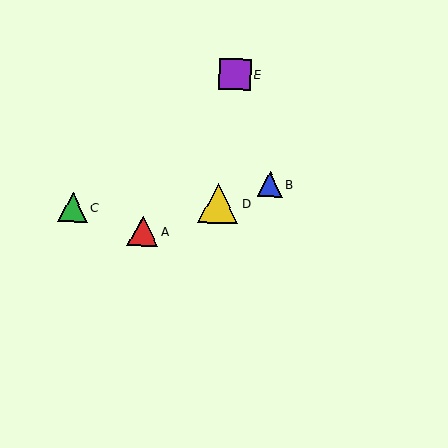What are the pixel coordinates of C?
Object C is at (73, 207).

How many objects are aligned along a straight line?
3 objects (A, B, D) are aligned along a straight line.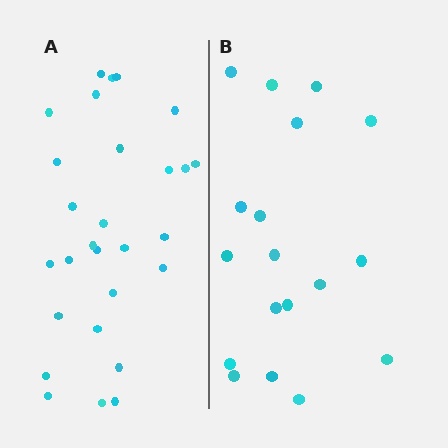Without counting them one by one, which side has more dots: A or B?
Region A (the left region) has more dots.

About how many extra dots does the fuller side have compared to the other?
Region A has roughly 10 or so more dots than region B.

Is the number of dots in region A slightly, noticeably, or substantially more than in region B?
Region A has substantially more. The ratio is roughly 1.6 to 1.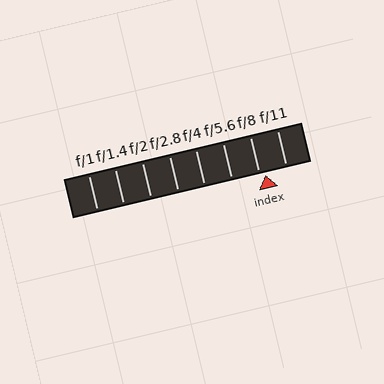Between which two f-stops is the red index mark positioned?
The index mark is between f/8 and f/11.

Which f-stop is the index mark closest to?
The index mark is closest to f/8.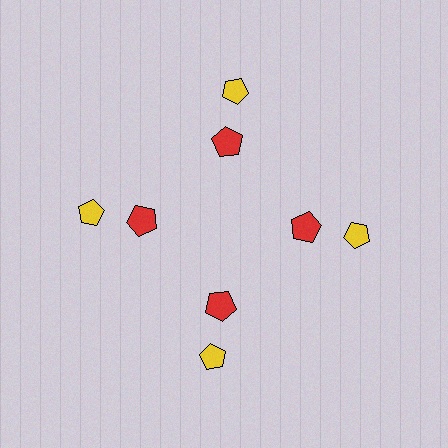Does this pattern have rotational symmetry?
Yes, this pattern has 4-fold rotational symmetry. It looks the same after rotating 90 degrees around the center.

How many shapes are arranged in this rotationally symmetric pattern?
There are 8 shapes, arranged in 4 groups of 2.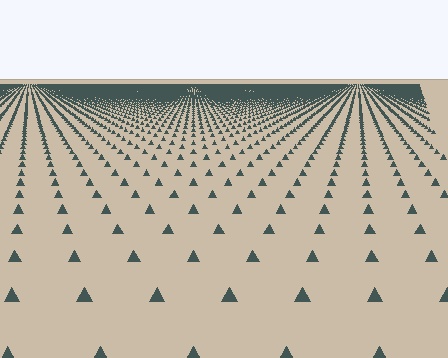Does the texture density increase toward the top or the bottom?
Density increases toward the top.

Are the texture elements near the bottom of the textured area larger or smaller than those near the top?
Larger. Near the bottom, elements are closer to the viewer and appear at a bigger on-screen size.